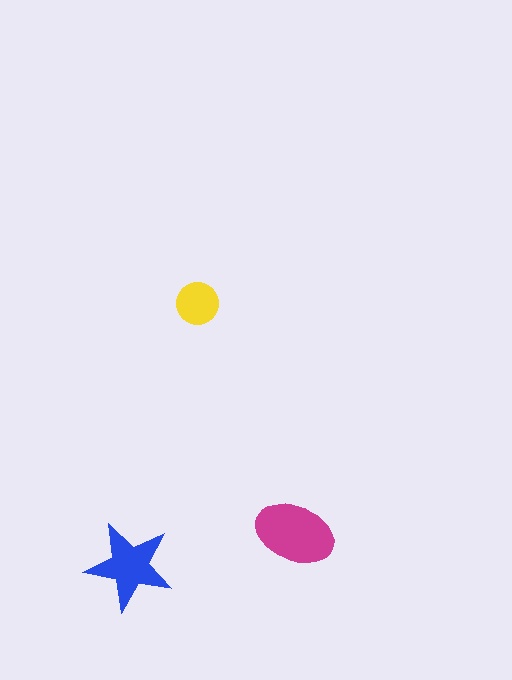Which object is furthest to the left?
The blue star is leftmost.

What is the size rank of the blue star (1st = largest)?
2nd.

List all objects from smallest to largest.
The yellow circle, the blue star, the magenta ellipse.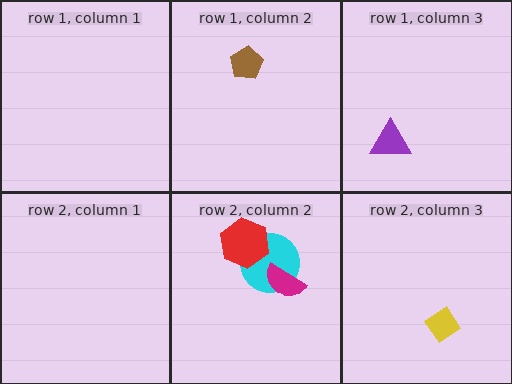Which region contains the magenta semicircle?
The row 2, column 2 region.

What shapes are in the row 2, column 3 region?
The yellow diamond.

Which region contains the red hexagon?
The row 2, column 2 region.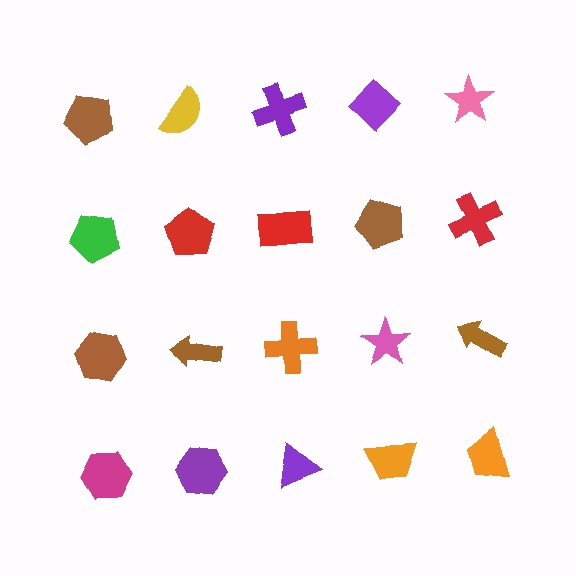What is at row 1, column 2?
A yellow semicircle.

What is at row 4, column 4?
An orange trapezoid.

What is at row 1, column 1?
A brown pentagon.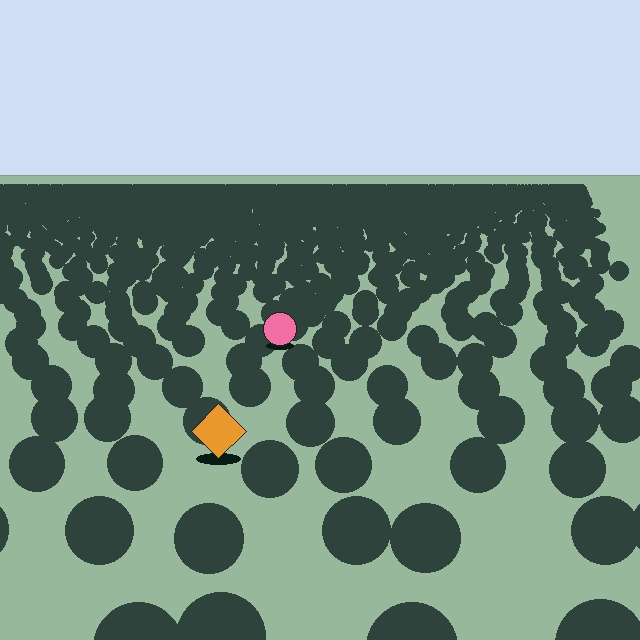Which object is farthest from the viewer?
The pink circle is farthest from the viewer. It appears smaller and the ground texture around it is denser.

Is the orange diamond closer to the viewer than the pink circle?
Yes. The orange diamond is closer — you can tell from the texture gradient: the ground texture is coarser near it.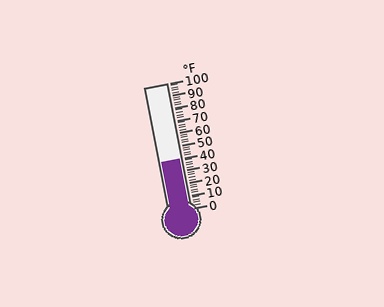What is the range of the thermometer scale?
The thermometer scale ranges from 0°F to 100°F.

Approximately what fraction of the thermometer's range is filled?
The thermometer is filled to approximately 40% of its range.